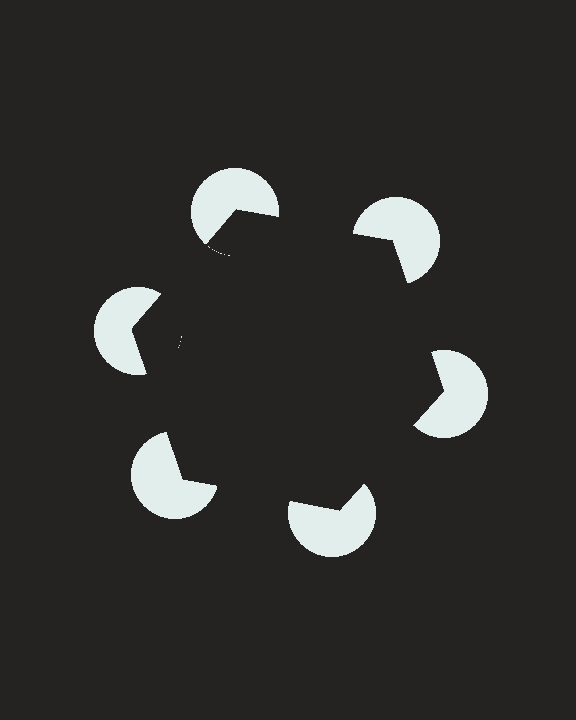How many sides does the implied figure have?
6 sides.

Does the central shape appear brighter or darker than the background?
It typically appears slightly darker than the background, even though no actual brightness change is drawn.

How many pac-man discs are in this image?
There are 6 — one at each vertex of the illusory hexagon.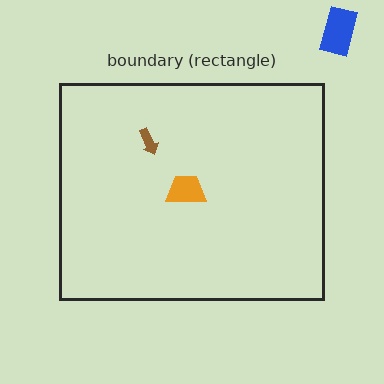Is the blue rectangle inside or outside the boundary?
Outside.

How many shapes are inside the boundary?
2 inside, 1 outside.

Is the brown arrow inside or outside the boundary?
Inside.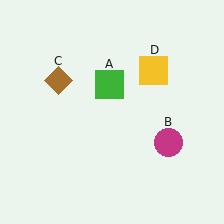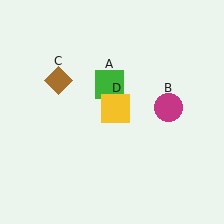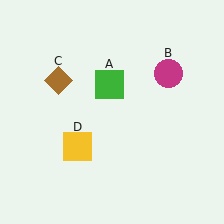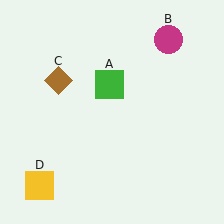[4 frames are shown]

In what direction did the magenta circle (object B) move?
The magenta circle (object B) moved up.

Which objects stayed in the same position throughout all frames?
Green square (object A) and brown diamond (object C) remained stationary.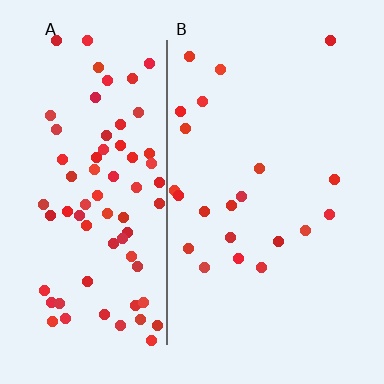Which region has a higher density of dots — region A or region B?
A (the left).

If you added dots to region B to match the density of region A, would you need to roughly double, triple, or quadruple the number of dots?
Approximately quadruple.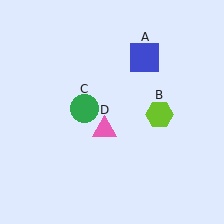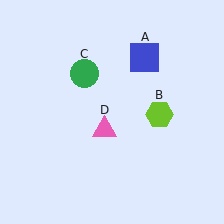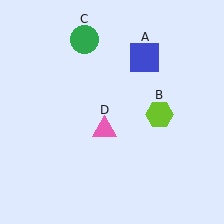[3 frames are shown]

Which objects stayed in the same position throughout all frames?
Blue square (object A) and lime hexagon (object B) and pink triangle (object D) remained stationary.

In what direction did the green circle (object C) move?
The green circle (object C) moved up.